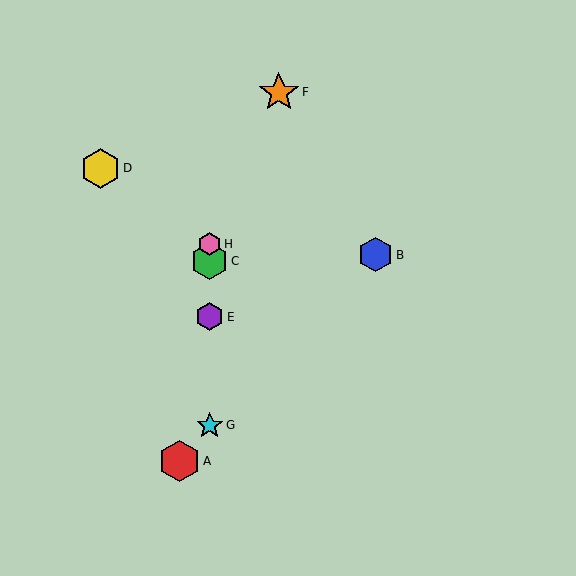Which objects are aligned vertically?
Objects C, E, G, H are aligned vertically.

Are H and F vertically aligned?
No, H is at x≈210 and F is at x≈279.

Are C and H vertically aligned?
Yes, both are at x≈210.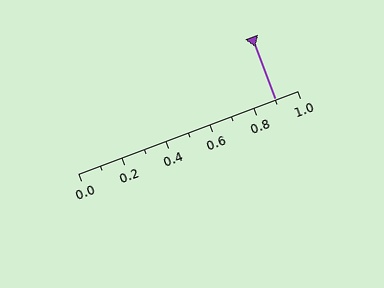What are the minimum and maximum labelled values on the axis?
The axis runs from 0.0 to 1.0.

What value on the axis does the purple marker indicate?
The marker indicates approximately 0.9.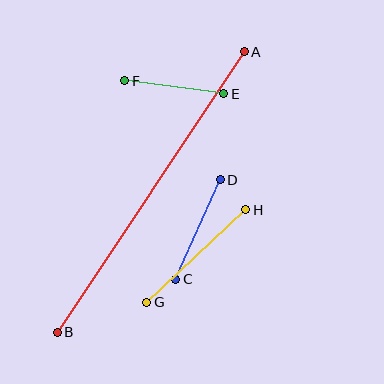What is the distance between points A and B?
The distance is approximately 337 pixels.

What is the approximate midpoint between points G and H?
The midpoint is at approximately (196, 256) pixels.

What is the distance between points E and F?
The distance is approximately 100 pixels.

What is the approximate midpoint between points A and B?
The midpoint is at approximately (151, 192) pixels.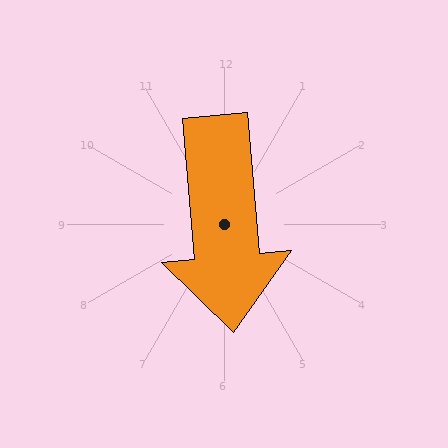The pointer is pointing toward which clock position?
Roughly 6 o'clock.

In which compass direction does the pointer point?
South.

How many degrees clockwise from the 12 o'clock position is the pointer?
Approximately 175 degrees.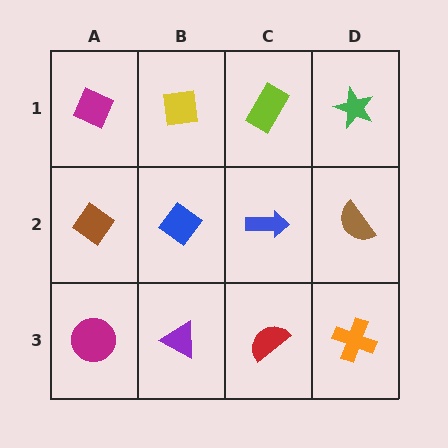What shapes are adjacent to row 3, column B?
A blue diamond (row 2, column B), a magenta circle (row 3, column A), a red semicircle (row 3, column C).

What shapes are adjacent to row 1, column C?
A blue arrow (row 2, column C), a yellow square (row 1, column B), a green star (row 1, column D).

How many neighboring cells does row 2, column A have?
3.